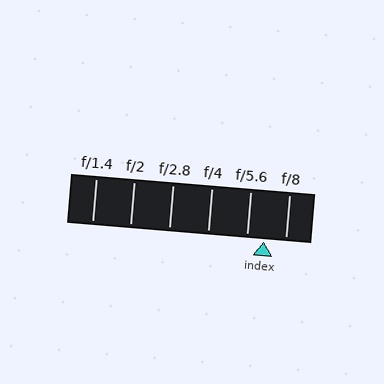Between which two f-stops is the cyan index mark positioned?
The index mark is between f/5.6 and f/8.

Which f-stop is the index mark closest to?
The index mark is closest to f/5.6.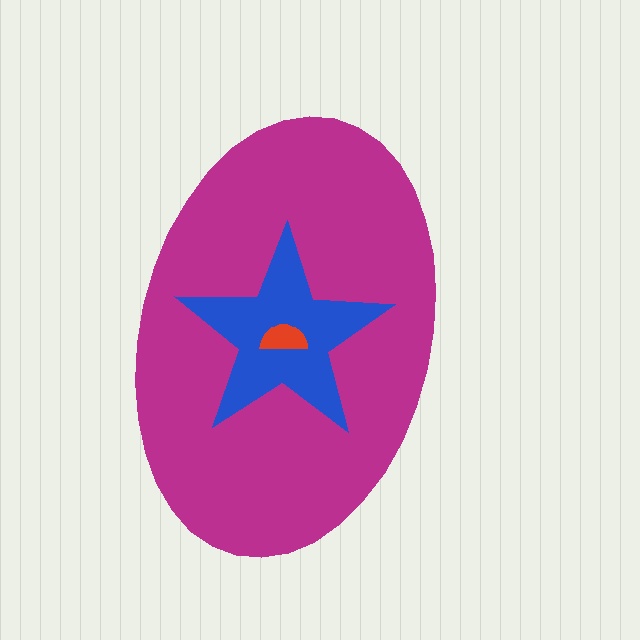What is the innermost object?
The red semicircle.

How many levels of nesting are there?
3.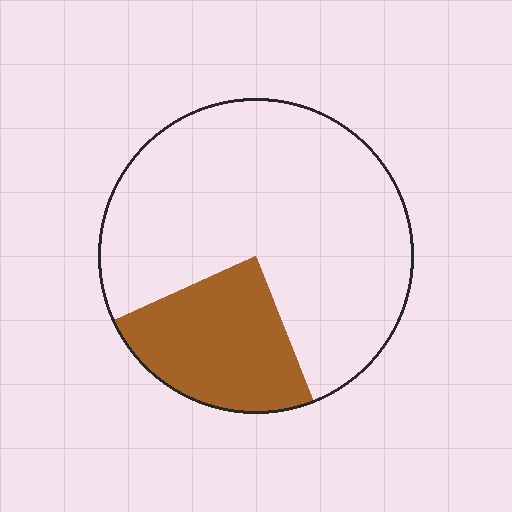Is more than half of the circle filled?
No.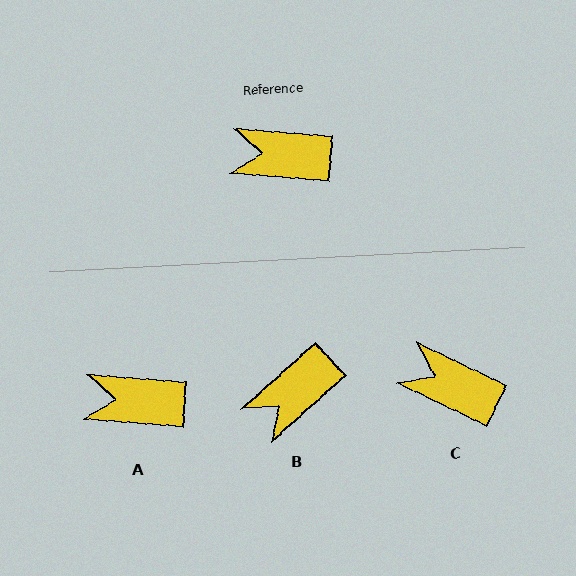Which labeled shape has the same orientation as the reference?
A.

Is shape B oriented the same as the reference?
No, it is off by about 46 degrees.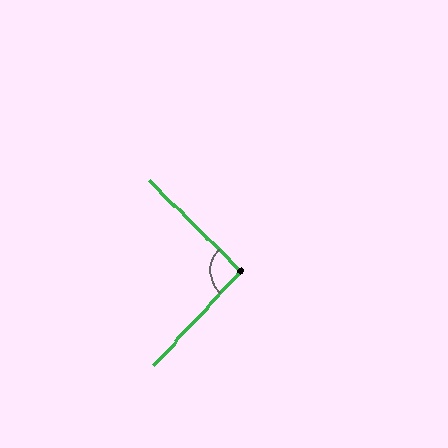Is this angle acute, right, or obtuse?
It is approximately a right angle.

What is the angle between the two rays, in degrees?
Approximately 92 degrees.